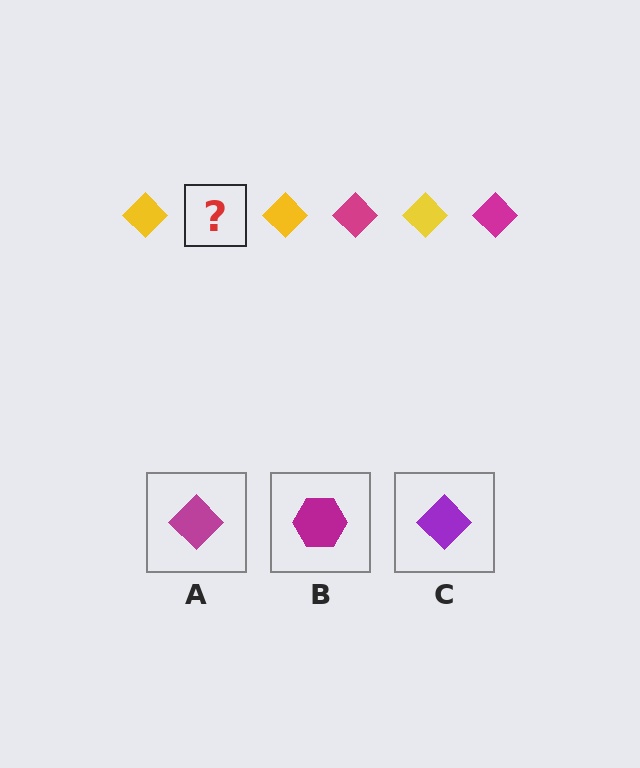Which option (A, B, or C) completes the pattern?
A.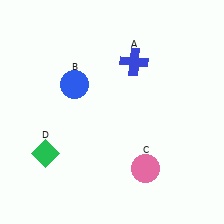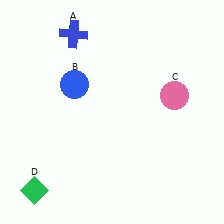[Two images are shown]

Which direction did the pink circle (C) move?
The pink circle (C) moved up.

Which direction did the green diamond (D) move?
The green diamond (D) moved down.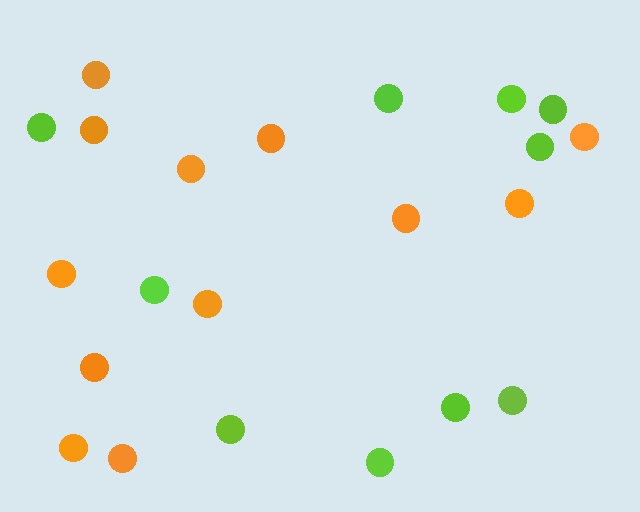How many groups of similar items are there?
There are 2 groups: one group of orange circles (12) and one group of lime circles (10).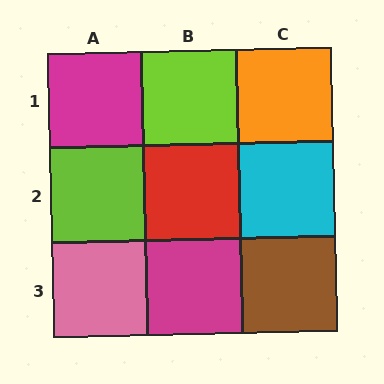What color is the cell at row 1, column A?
Magenta.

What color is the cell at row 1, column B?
Lime.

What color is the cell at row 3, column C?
Brown.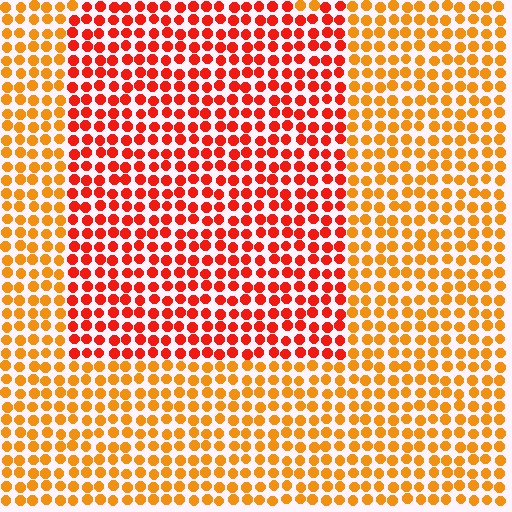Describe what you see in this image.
The image is filled with small orange elements in a uniform arrangement. A rectangle-shaped region is visible where the elements are tinted to a slightly different hue, forming a subtle color boundary.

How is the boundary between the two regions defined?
The boundary is defined purely by a slight shift in hue (about 32 degrees). Spacing, size, and orientation are identical on both sides.